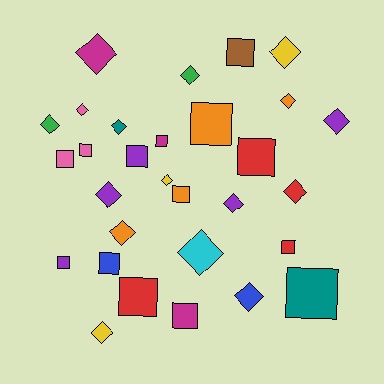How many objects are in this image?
There are 30 objects.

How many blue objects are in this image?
There are 2 blue objects.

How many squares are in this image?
There are 14 squares.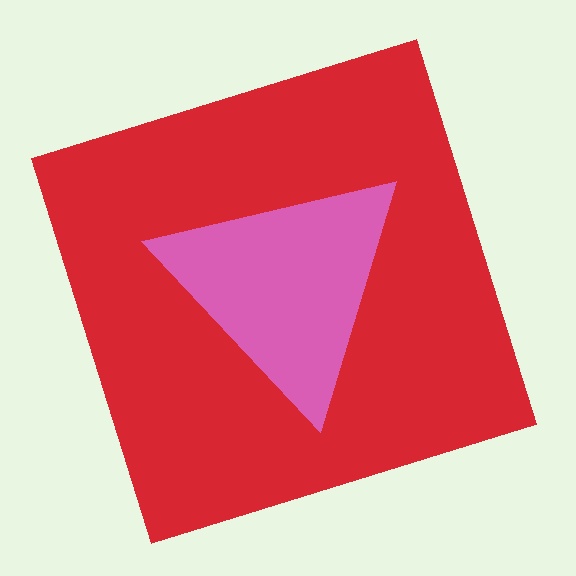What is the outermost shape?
The red square.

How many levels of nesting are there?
2.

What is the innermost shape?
The pink triangle.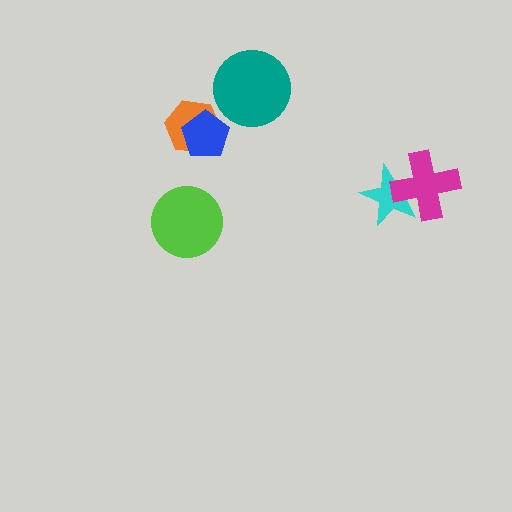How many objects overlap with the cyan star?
1 object overlaps with the cyan star.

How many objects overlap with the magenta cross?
1 object overlaps with the magenta cross.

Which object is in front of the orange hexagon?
The blue pentagon is in front of the orange hexagon.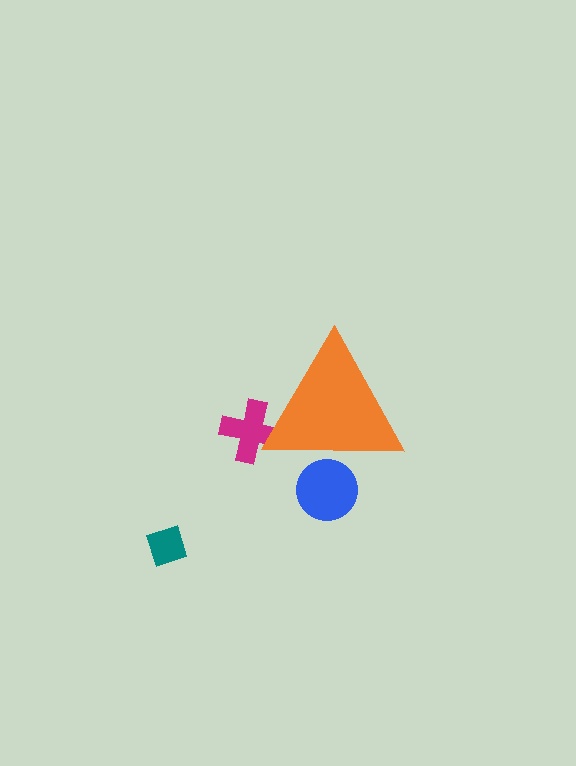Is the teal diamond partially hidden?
No, the teal diamond is fully visible.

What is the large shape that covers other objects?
An orange triangle.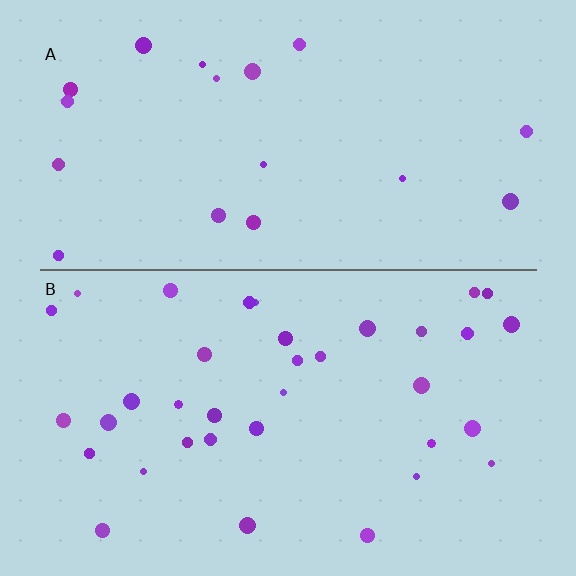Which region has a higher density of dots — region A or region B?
B (the bottom).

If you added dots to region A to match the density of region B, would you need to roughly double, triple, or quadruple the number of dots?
Approximately double.